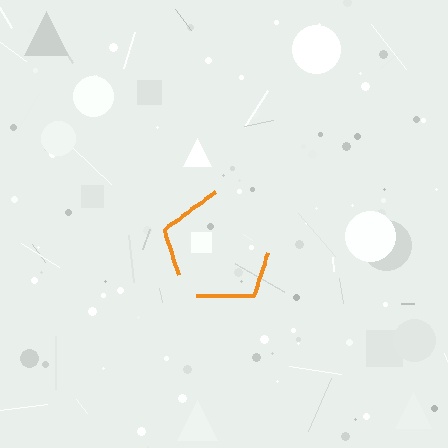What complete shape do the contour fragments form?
The contour fragments form a pentagon.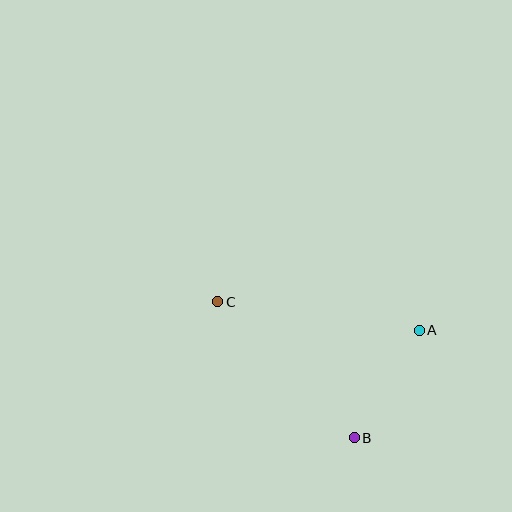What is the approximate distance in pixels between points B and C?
The distance between B and C is approximately 193 pixels.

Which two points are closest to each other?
Points A and B are closest to each other.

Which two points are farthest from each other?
Points A and C are farthest from each other.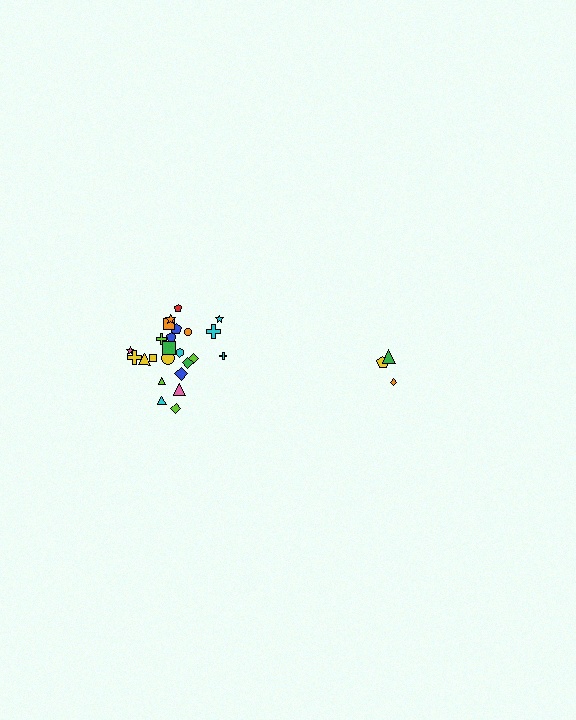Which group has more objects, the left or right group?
The left group.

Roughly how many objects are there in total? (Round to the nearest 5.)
Roughly 30 objects in total.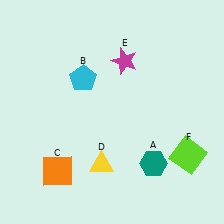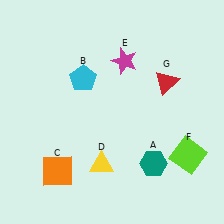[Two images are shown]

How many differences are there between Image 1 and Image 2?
There is 1 difference between the two images.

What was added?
A red triangle (G) was added in Image 2.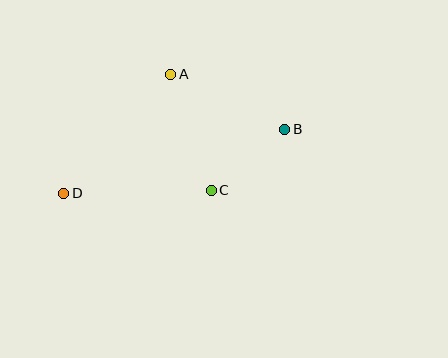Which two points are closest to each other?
Points B and C are closest to each other.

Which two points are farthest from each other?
Points B and D are farthest from each other.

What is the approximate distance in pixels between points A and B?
The distance between A and B is approximately 126 pixels.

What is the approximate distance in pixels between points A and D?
The distance between A and D is approximately 160 pixels.